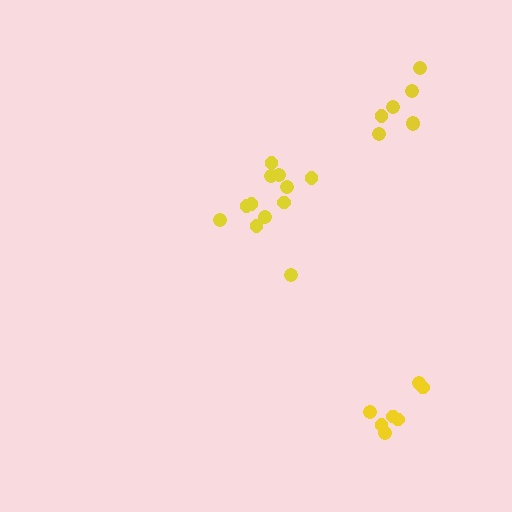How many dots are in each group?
Group 1: 12 dots, Group 2: 7 dots, Group 3: 7 dots (26 total).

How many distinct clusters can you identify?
There are 3 distinct clusters.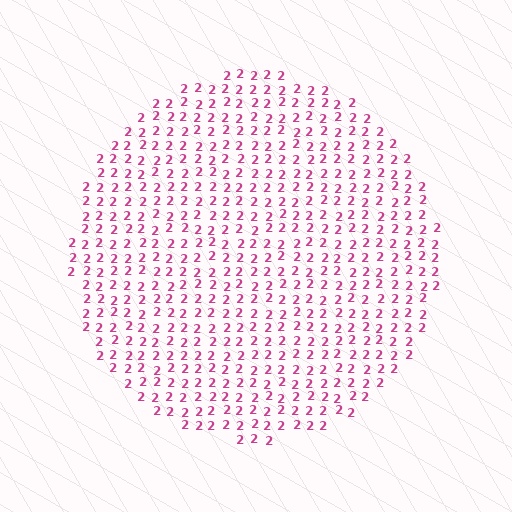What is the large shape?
The large shape is a circle.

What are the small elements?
The small elements are digit 2's.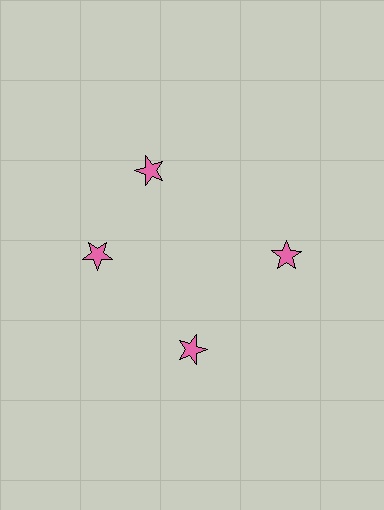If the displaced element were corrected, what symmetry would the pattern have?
It would have 4-fold rotational symmetry — the pattern would map onto itself every 90 degrees.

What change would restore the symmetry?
The symmetry would be restored by rotating it back into even spacing with its neighbors so that all 4 stars sit at equal angles and equal distance from the center.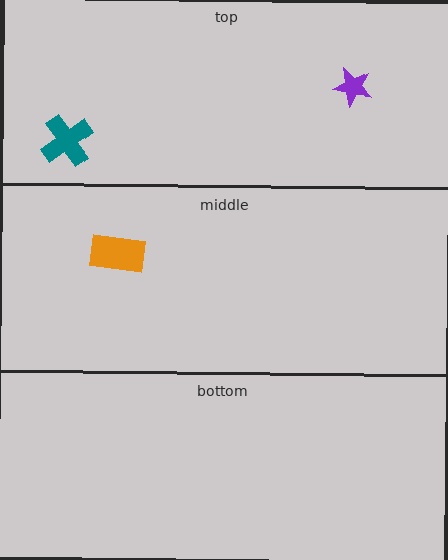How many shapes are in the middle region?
1.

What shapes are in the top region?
The teal cross, the purple star.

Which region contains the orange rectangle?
The middle region.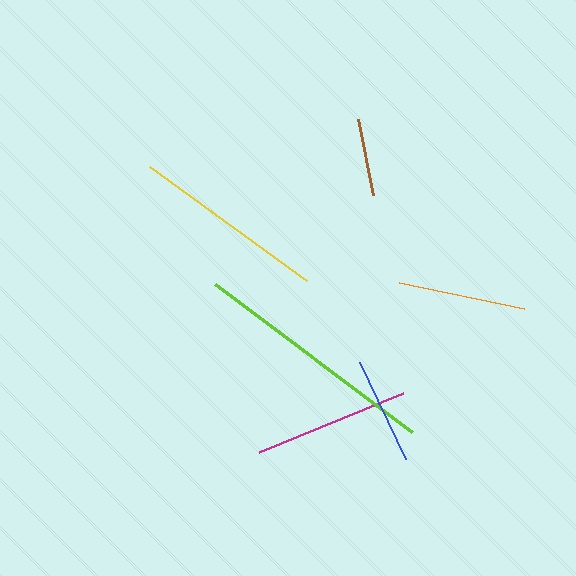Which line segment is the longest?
The lime line is the longest at approximately 247 pixels.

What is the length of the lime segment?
The lime segment is approximately 247 pixels long.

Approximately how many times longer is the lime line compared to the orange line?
The lime line is approximately 1.9 times the length of the orange line.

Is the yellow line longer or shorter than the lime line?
The lime line is longer than the yellow line.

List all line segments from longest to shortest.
From longest to shortest: lime, yellow, magenta, orange, blue, brown.